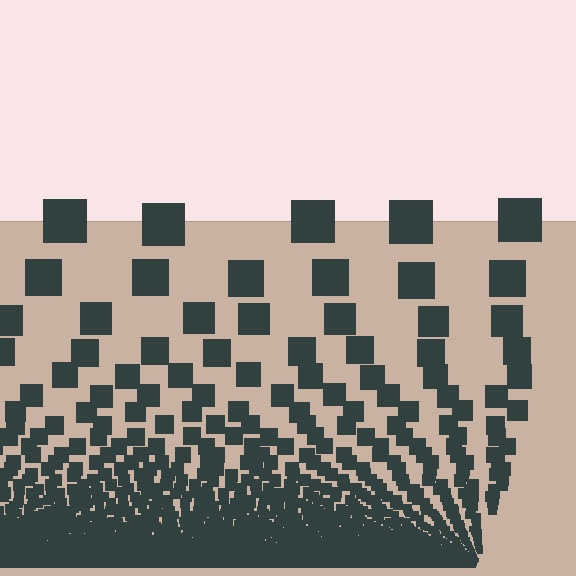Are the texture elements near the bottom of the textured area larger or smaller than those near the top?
Smaller. The gradient is inverted — elements near the bottom are smaller and denser.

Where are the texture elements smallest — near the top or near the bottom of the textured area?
Near the bottom.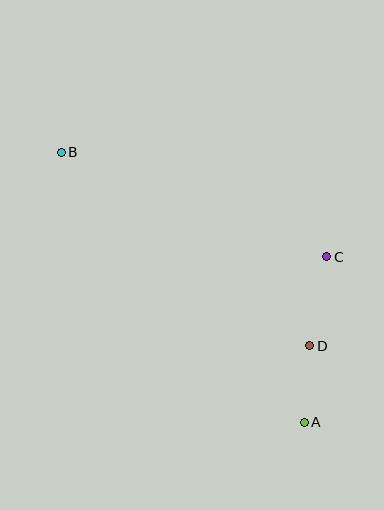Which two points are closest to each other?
Points A and D are closest to each other.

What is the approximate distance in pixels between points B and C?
The distance between B and C is approximately 285 pixels.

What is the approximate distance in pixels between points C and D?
The distance between C and D is approximately 91 pixels.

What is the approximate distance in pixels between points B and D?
The distance between B and D is approximately 315 pixels.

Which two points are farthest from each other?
Points A and B are farthest from each other.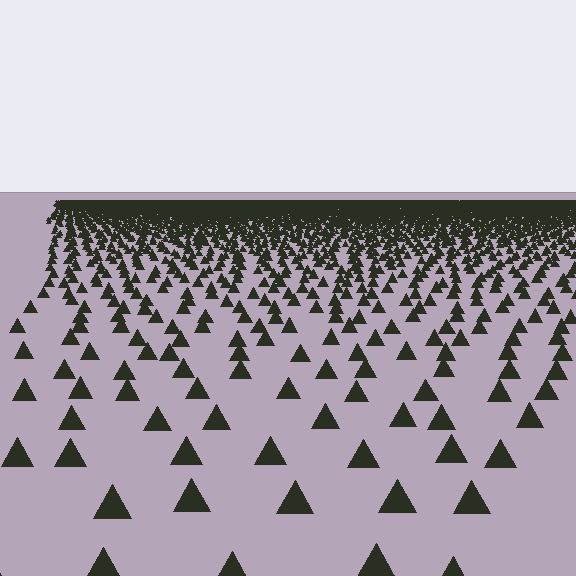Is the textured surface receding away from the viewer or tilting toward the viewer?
The surface is receding away from the viewer. Texture elements get smaller and denser toward the top.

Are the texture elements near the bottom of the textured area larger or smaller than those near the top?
Larger. Near the bottom, elements are closer to the viewer and appear at a bigger on-screen size.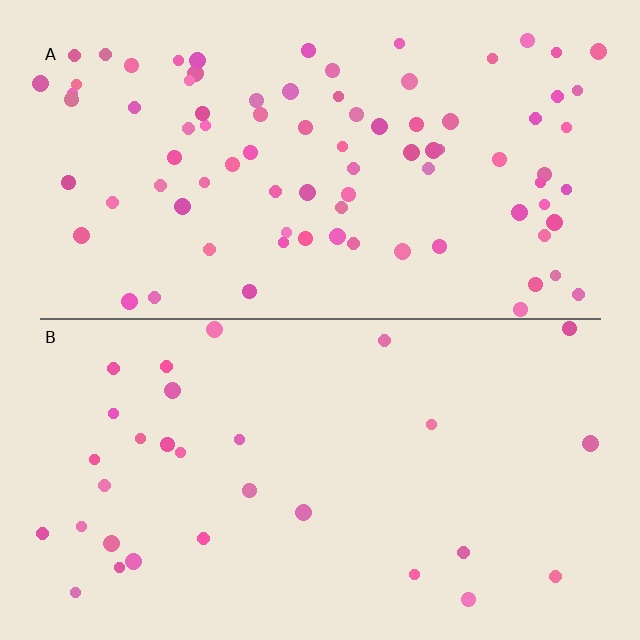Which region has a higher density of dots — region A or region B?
A (the top).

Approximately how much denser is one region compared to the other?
Approximately 2.8× — region A over region B.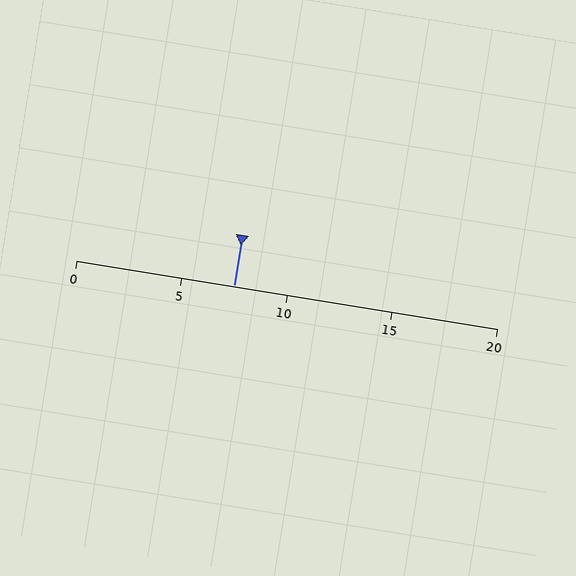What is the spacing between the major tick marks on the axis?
The major ticks are spaced 5 apart.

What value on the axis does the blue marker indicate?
The marker indicates approximately 7.5.